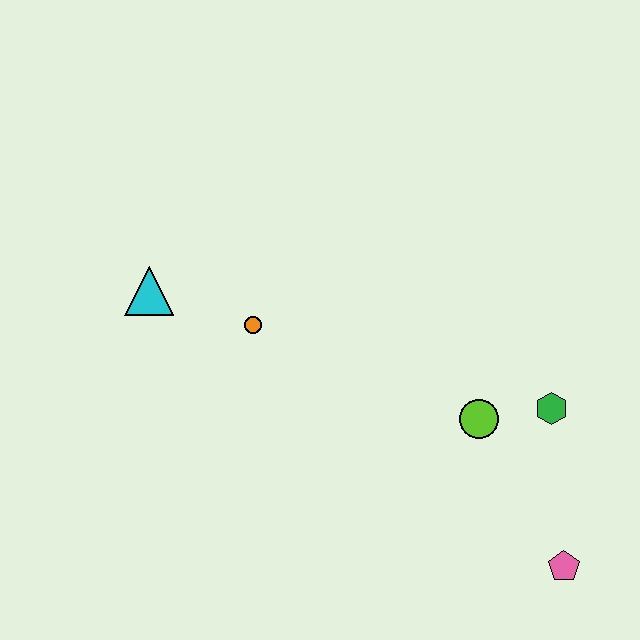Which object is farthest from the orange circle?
The pink pentagon is farthest from the orange circle.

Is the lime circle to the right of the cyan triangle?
Yes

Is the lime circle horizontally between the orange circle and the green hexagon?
Yes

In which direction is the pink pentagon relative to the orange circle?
The pink pentagon is to the right of the orange circle.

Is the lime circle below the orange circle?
Yes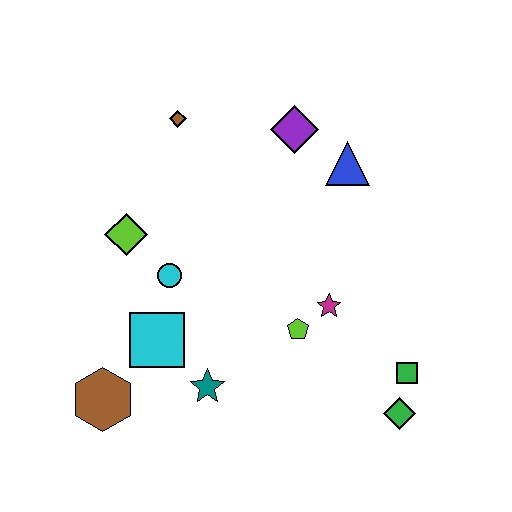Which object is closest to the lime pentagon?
The magenta star is closest to the lime pentagon.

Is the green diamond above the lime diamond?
No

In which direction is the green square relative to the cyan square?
The green square is to the right of the cyan square.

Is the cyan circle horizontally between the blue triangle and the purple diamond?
No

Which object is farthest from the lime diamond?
The green diamond is farthest from the lime diamond.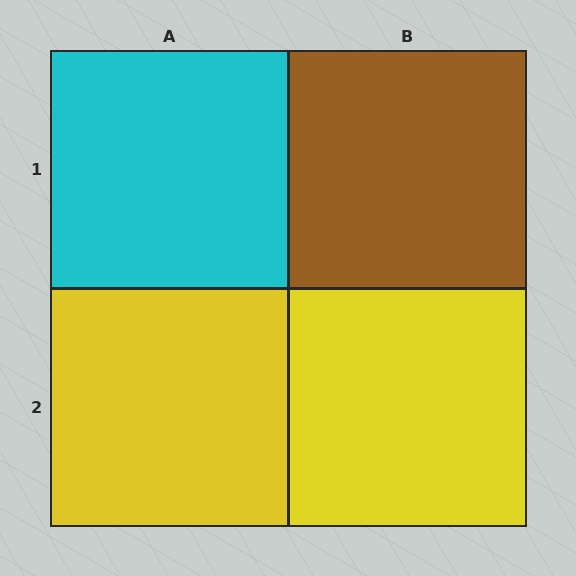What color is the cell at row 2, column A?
Yellow.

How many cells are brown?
1 cell is brown.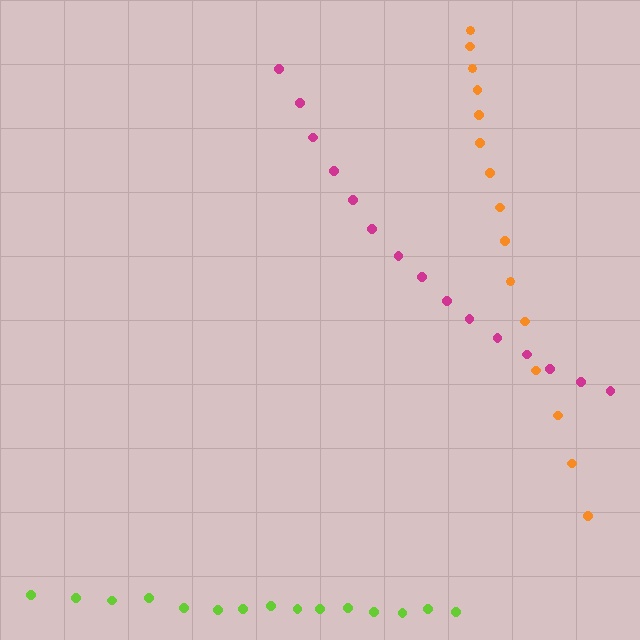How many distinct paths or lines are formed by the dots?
There are 3 distinct paths.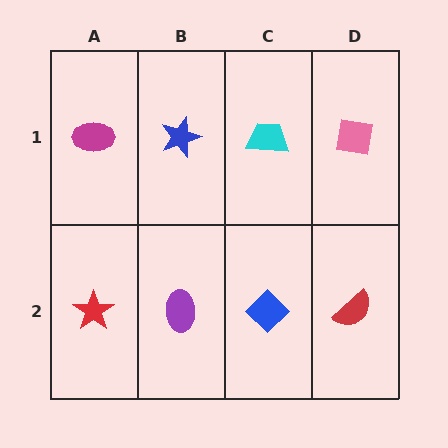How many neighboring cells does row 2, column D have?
2.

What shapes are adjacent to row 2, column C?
A cyan trapezoid (row 1, column C), a purple ellipse (row 2, column B), a red semicircle (row 2, column D).